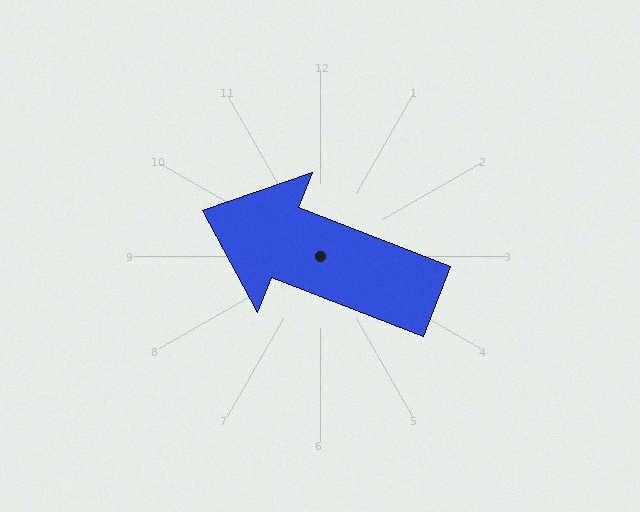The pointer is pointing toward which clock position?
Roughly 10 o'clock.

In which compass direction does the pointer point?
West.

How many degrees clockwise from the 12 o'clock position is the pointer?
Approximately 291 degrees.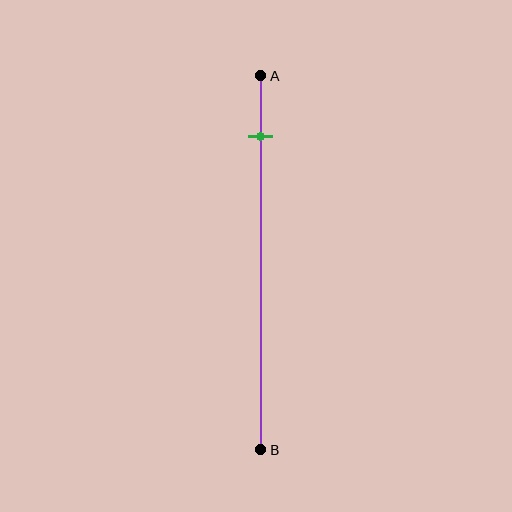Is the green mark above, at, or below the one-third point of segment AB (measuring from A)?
The green mark is above the one-third point of segment AB.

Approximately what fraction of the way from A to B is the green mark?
The green mark is approximately 15% of the way from A to B.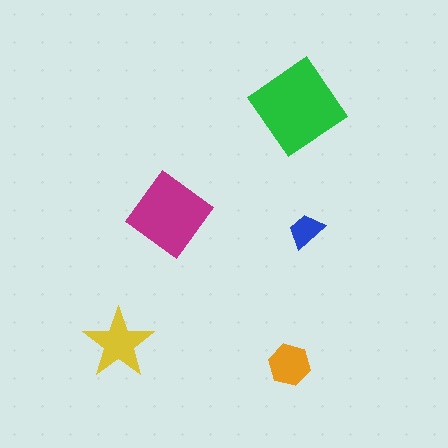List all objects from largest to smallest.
The green diamond, the magenta diamond, the yellow star, the orange hexagon, the blue trapezoid.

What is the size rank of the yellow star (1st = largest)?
3rd.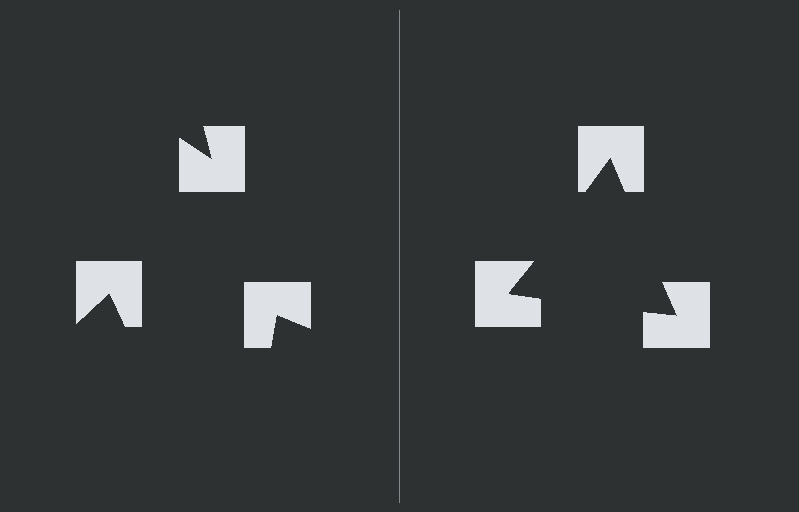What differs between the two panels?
The notched squares are positioned identically on both sides; only the wedge orientations differ. On the right they align to a triangle; on the left they are misaligned.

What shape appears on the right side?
An illusory triangle.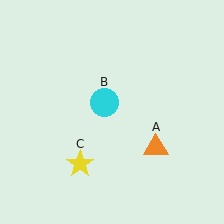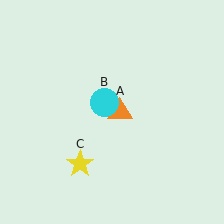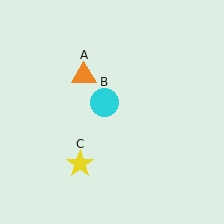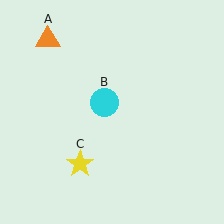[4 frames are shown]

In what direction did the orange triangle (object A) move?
The orange triangle (object A) moved up and to the left.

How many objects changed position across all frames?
1 object changed position: orange triangle (object A).